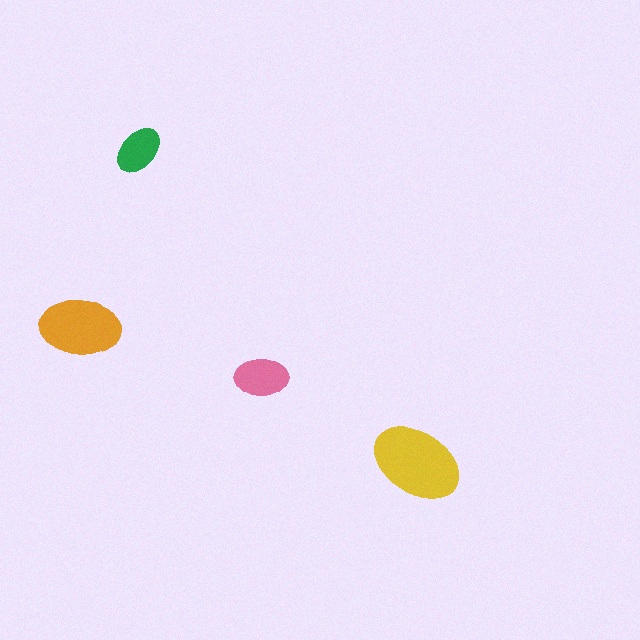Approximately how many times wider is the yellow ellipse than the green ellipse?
About 2 times wider.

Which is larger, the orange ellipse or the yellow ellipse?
The yellow one.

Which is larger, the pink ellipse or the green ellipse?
The pink one.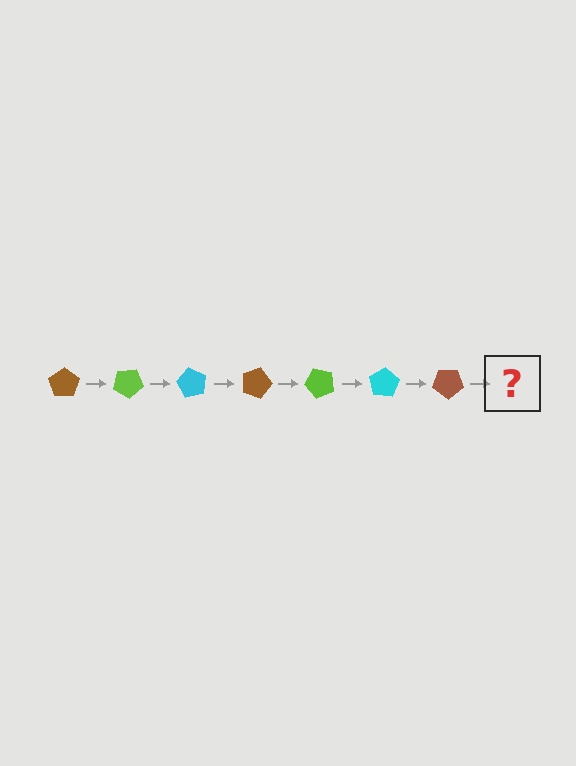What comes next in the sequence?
The next element should be a lime pentagon, rotated 210 degrees from the start.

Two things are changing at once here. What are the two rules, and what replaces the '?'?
The two rules are that it rotates 30 degrees each step and the color cycles through brown, lime, and cyan. The '?' should be a lime pentagon, rotated 210 degrees from the start.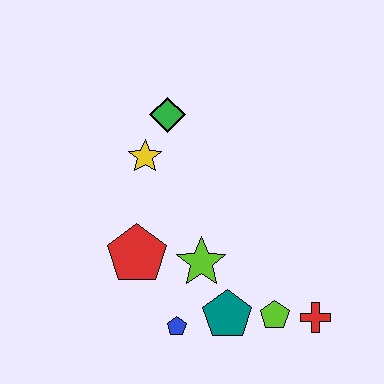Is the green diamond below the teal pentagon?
No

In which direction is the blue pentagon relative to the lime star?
The blue pentagon is below the lime star.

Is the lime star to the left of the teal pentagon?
Yes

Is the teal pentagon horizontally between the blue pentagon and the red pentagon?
No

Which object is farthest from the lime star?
The green diamond is farthest from the lime star.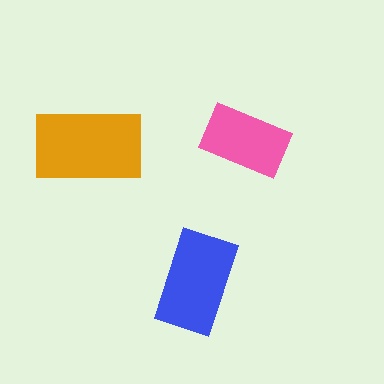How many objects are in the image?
There are 3 objects in the image.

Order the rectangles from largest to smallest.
the orange one, the blue one, the pink one.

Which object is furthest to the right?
The pink rectangle is rightmost.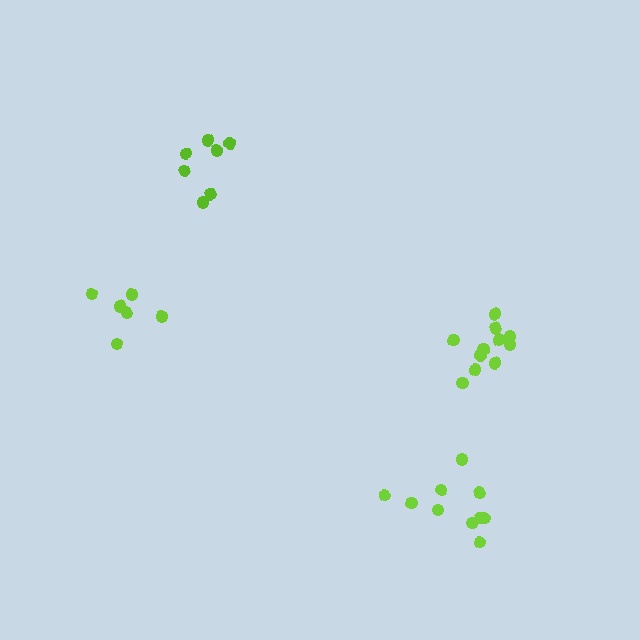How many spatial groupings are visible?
There are 4 spatial groupings.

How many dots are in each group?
Group 1: 11 dots, Group 2: 6 dots, Group 3: 10 dots, Group 4: 7 dots (34 total).